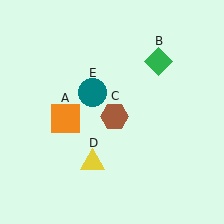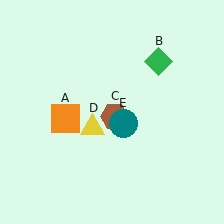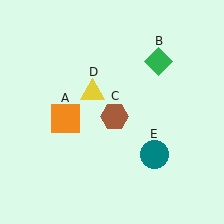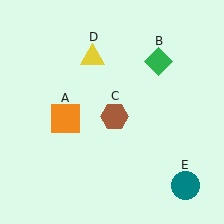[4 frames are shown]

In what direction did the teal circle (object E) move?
The teal circle (object E) moved down and to the right.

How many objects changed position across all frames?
2 objects changed position: yellow triangle (object D), teal circle (object E).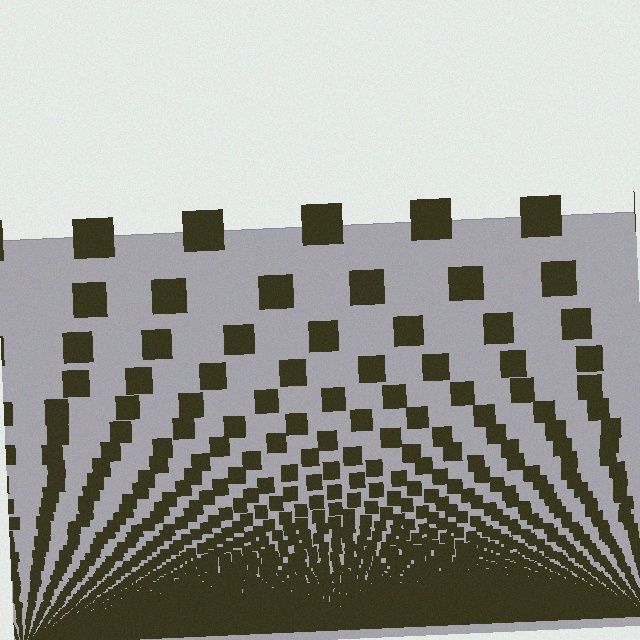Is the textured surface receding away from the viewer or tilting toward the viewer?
The surface appears to tilt toward the viewer. Texture elements get larger and sparser toward the top.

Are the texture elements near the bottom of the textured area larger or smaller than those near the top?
Smaller. The gradient is inverted — elements near the bottom are smaller and denser.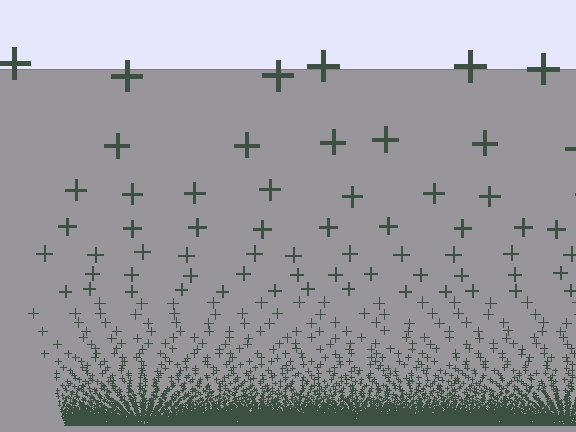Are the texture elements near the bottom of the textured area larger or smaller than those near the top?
Smaller. The gradient is inverted — elements near the bottom are smaller and denser.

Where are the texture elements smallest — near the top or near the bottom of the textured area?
Near the bottom.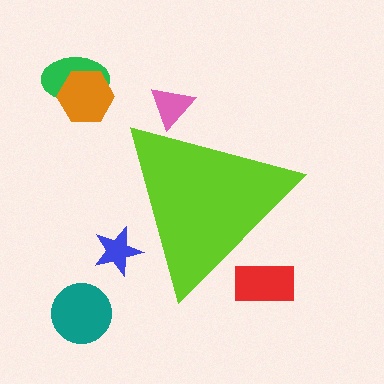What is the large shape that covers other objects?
A lime triangle.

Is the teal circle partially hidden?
No, the teal circle is fully visible.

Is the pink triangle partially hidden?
Yes, the pink triangle is partially hidden behind the lime triangle.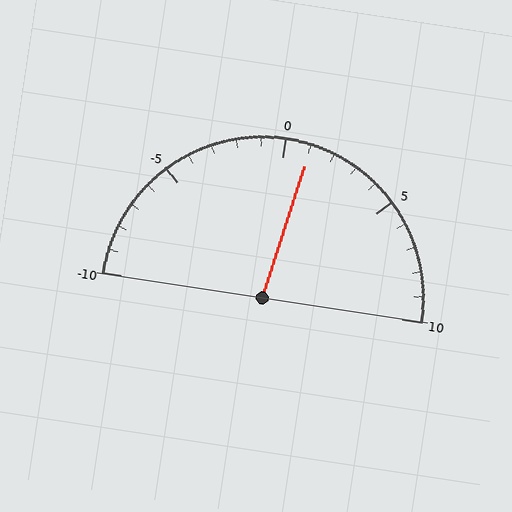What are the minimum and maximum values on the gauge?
The gauge ranges from -10 to 10.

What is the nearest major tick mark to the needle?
The nearest major tick mark is 0.